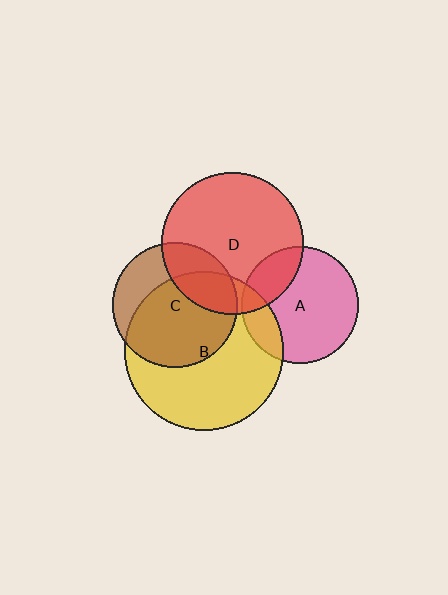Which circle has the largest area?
Circle B (yellow).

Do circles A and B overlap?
Yes.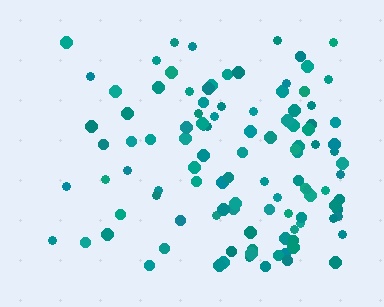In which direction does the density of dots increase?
From left to right, with the right side densest.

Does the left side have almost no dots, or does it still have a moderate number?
Still a moderate number, just noticeably fewer than the right.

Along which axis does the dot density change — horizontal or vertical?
Horizontal.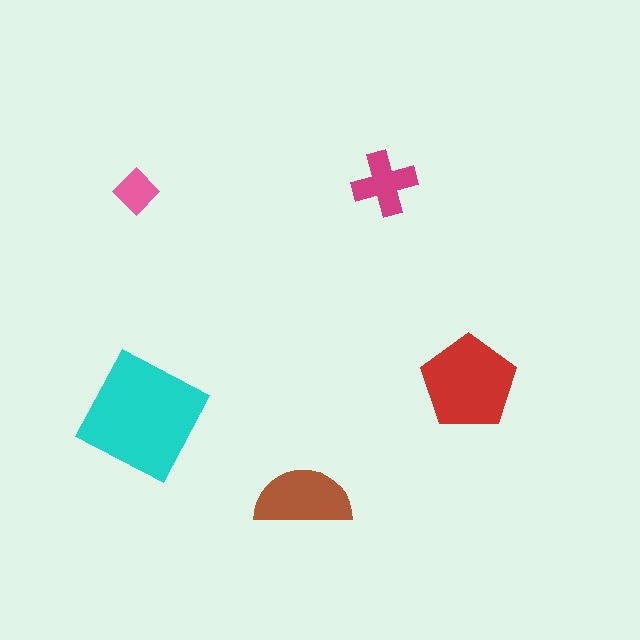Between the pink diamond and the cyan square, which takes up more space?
The cyan square.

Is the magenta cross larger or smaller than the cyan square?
Smaller.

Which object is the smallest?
The pink diamond.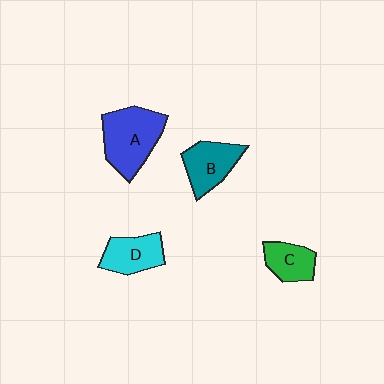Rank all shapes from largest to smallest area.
From largest to smallest: A (blue), B (teal), D (cyan), C (green).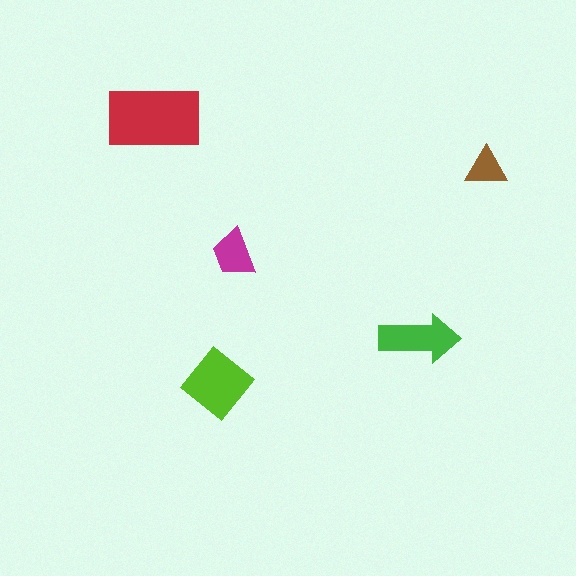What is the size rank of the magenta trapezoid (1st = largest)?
4th.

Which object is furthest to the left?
The red rectangle is leftmost.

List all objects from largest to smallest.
The red rectangle, the lime diamond, the green arrow, the magenta trapezoid, the brown triangle.